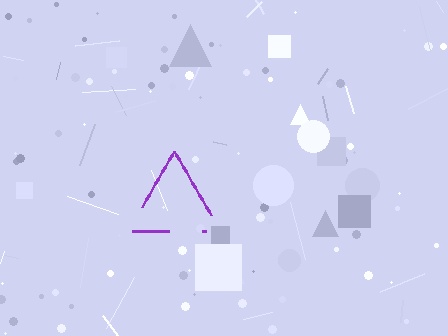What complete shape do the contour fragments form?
The contour fragments form a triangle.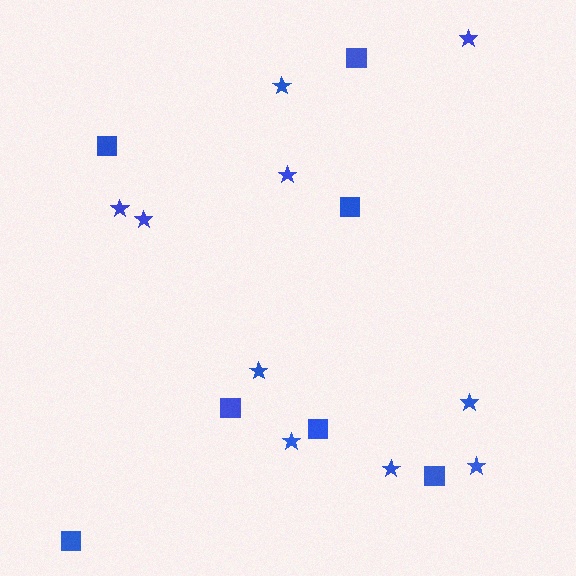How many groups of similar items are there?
There are 2 groups: one group of stars (10) and one group of squares (7).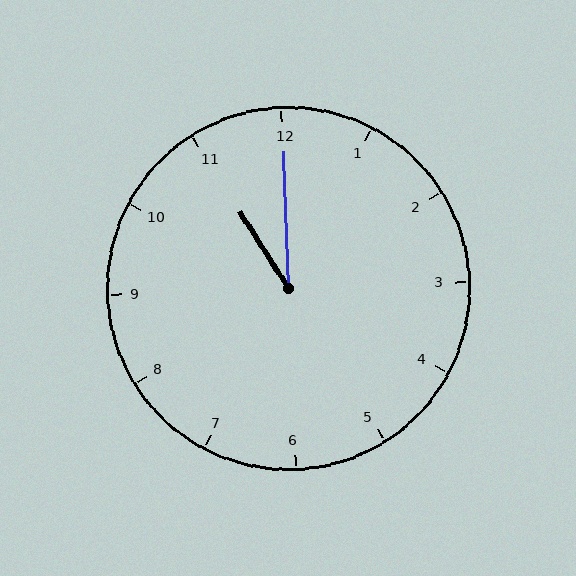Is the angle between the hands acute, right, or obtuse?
It is acute.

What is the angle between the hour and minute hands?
Approximately 30 degrees.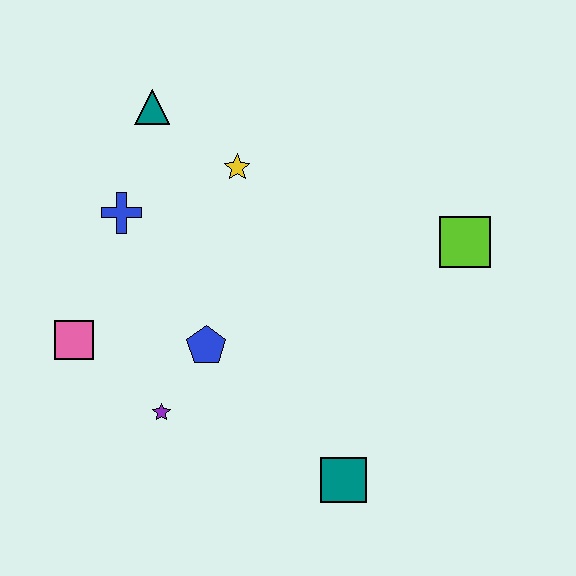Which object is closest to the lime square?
The yellow star is closest to the lime square.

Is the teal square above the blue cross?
No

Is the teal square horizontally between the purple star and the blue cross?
No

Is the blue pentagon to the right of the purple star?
Yes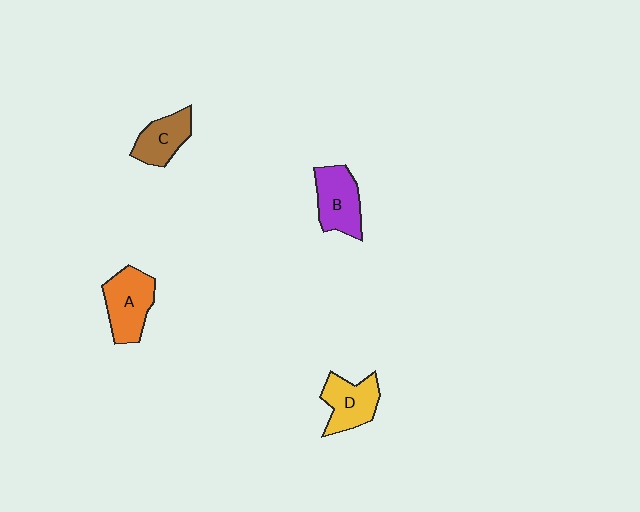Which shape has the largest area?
Shape A (orange).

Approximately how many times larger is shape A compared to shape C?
Approximately 1.4 times.